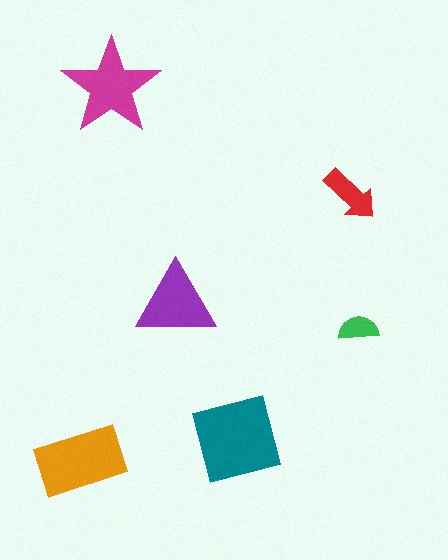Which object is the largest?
The teal square.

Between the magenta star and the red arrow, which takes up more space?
The magenta star.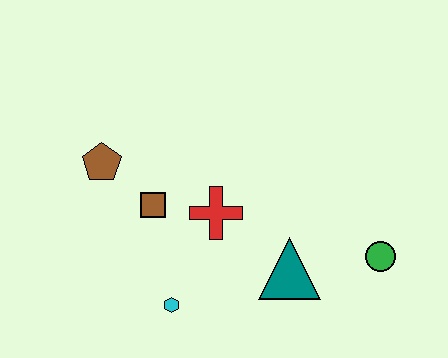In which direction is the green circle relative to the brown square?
The green circle is to the right of the brown square.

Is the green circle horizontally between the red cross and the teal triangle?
No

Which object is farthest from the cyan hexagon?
The green circle is farthest from the cyan hexagon.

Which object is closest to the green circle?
The teal triangle is closest to the green circle.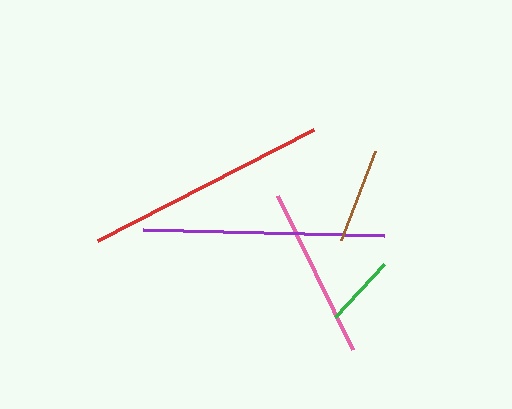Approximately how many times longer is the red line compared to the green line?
The red line is approximately 3.4 times the length of the green line.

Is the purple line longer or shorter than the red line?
The red line is longer than the purple line.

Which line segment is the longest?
The red line is the longest at approximately 243 pixels.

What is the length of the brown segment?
The brown segment is approximately 96 pixels long.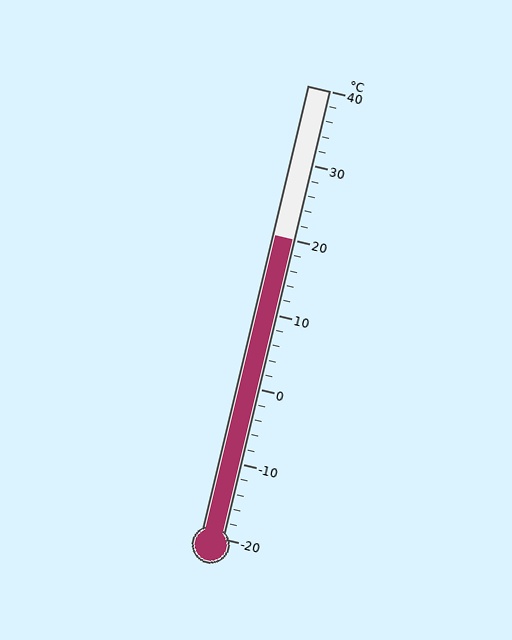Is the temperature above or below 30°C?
The temperature is below 30°C.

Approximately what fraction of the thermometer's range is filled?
The thermometer is filled to approximately 65% of its range.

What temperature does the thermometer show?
The thermometer shows approximately 20°C.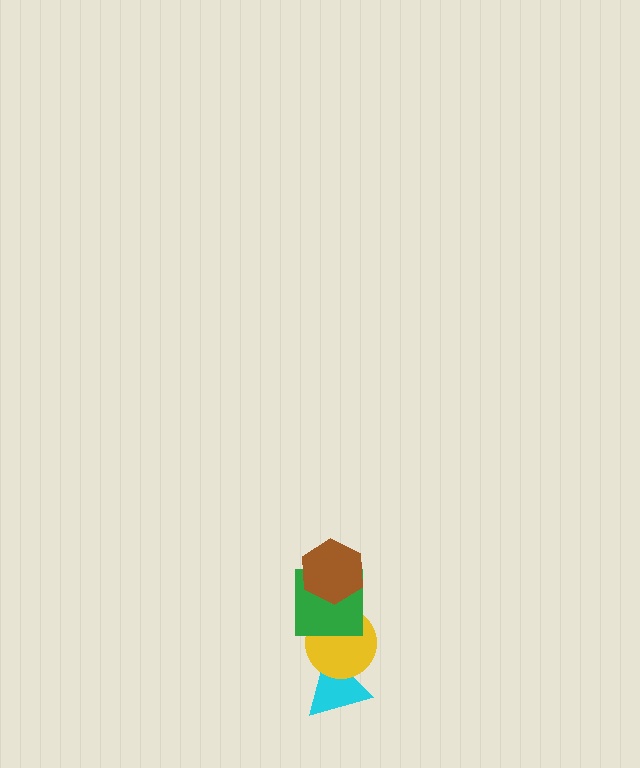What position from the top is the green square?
The green square is 2nd from the top.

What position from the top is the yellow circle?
The yellow circle is 3rd from the top.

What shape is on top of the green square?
The brown hexagon is on top of the green square.